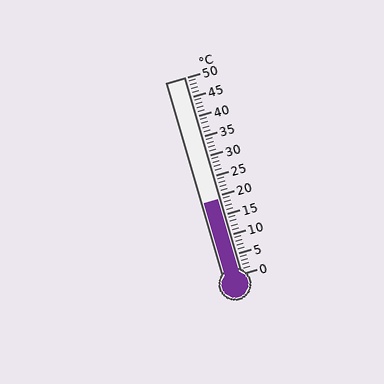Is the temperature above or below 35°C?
The temperature is below 35°C.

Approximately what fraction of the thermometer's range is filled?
The thermometer is filled to approximately 40% of its range.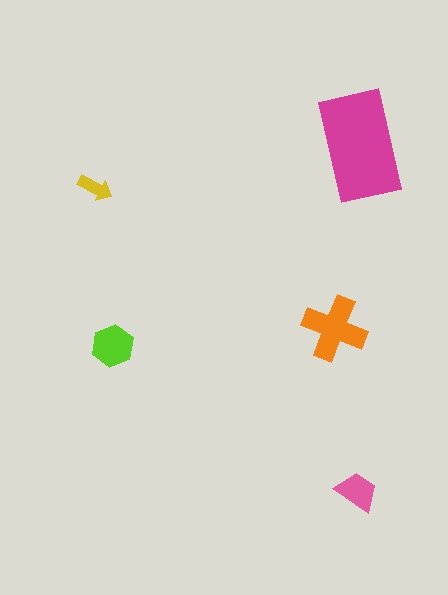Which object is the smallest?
The yellow arrow.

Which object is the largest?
The magenta rectangle.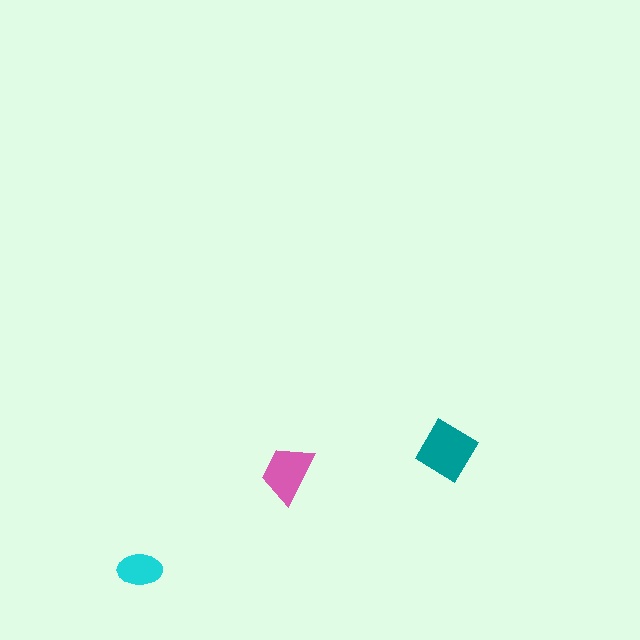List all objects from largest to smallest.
The teal diamond, the pink trapezoid, the cyan ellipse.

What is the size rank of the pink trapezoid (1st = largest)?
2nd.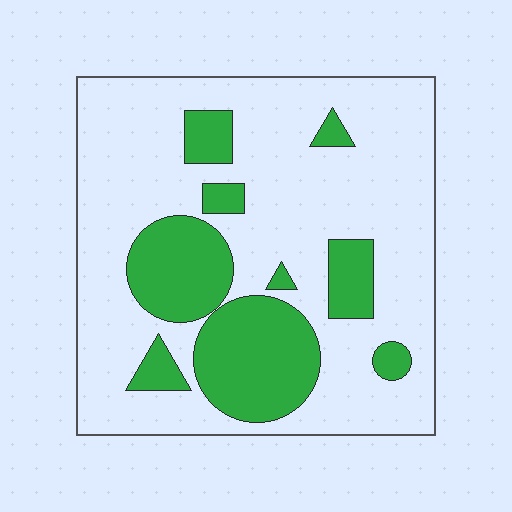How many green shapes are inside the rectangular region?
9.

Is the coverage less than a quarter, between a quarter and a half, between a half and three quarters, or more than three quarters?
Between a quarter and a half.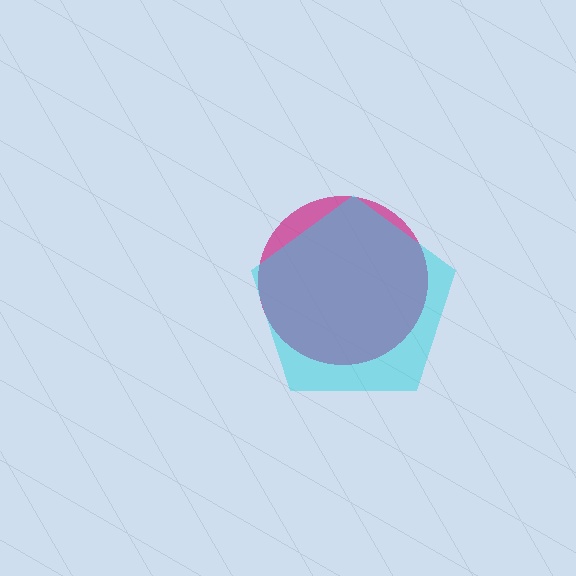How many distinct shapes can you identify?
There are 2 distinct shapes: a magenta circle, a cyan pentagon.